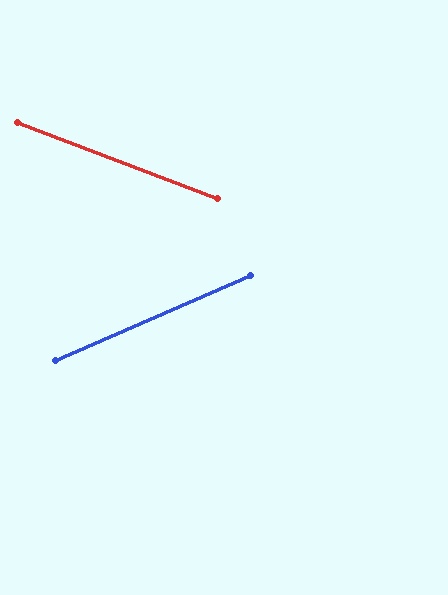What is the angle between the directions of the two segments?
Approximately 44 degrees.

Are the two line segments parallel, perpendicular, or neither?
Neither parallel nor perpendicular — they differ by about 44°.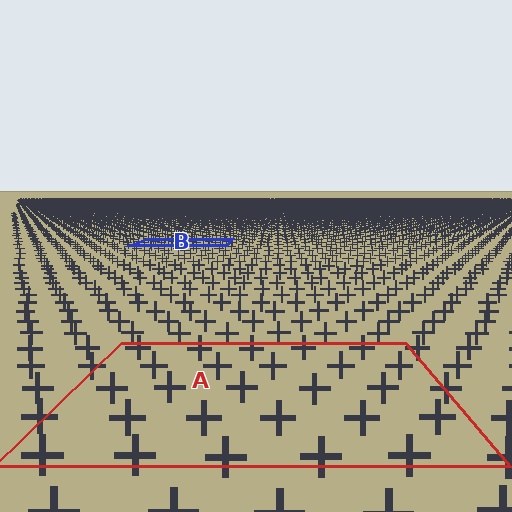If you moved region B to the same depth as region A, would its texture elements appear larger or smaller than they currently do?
They would appear larger. At a closer depth, the same texture elements are projected at a bigger on-screen size.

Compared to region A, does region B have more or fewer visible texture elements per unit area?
Region B has more texture elements per unit area — they are packed more densely because it is farther away.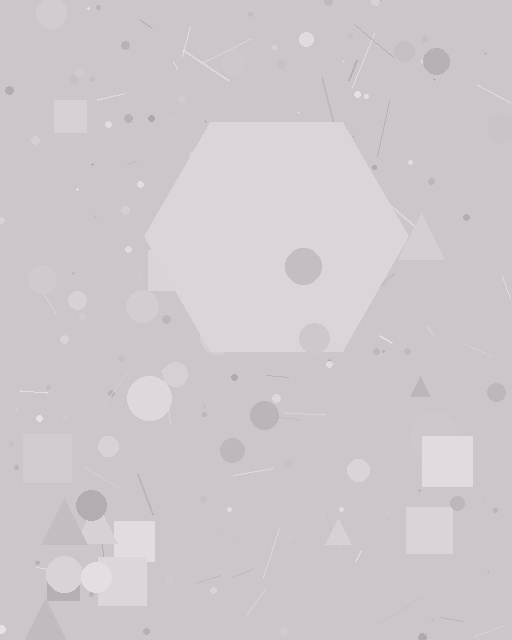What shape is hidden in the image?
A hexagon is hidden in the image.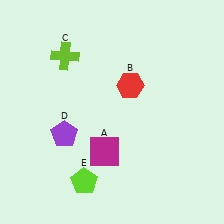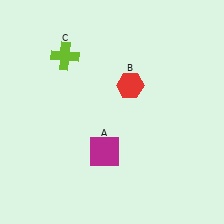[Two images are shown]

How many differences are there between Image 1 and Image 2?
There are 2 differences between the two images.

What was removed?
The purple pentagon (D), the lime pentagon (E) were removed in Image 2.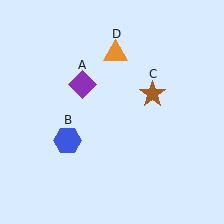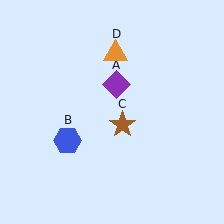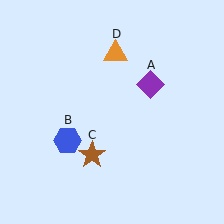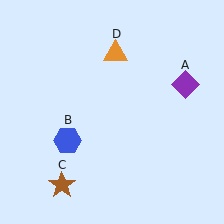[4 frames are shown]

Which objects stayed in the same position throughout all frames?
Blue hexagon (object B) and orange triangle (object D) remained stationary.